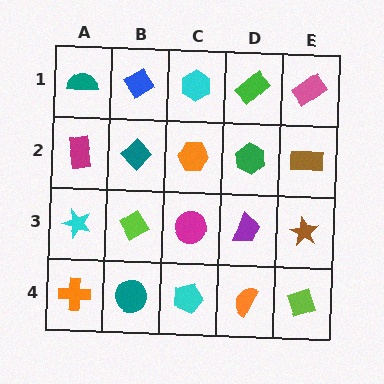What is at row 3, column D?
A purple trapezoid.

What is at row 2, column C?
An orange hexagon.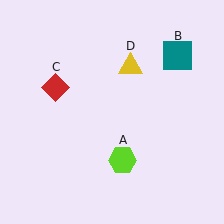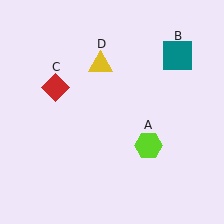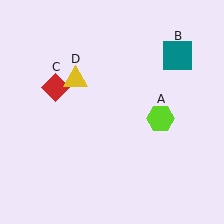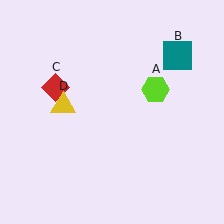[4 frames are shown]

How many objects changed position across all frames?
2 objects changed position: lime hexagon (object A), yellow triangle (object D).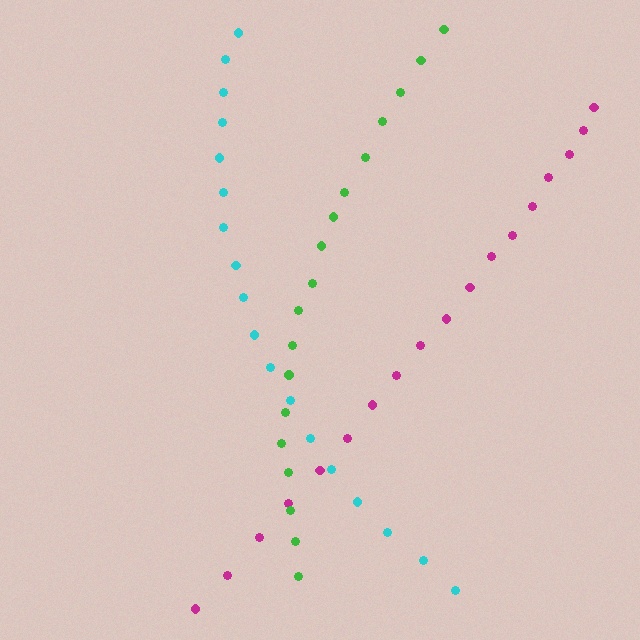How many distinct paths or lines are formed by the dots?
There are 3 distinct paths.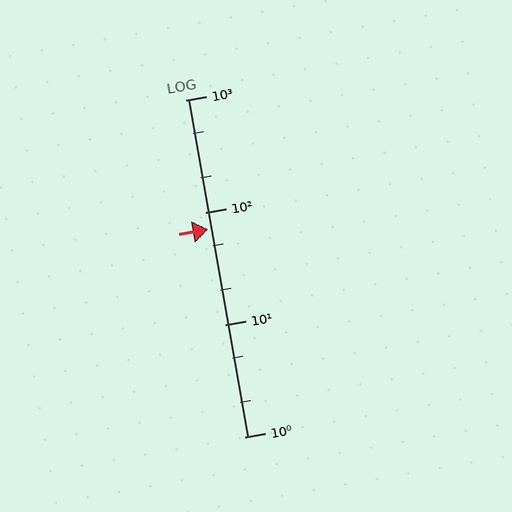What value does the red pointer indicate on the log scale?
The pointer indicates approximately 70.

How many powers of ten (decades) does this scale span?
The scale spans 3 decades, from 1 to 1000.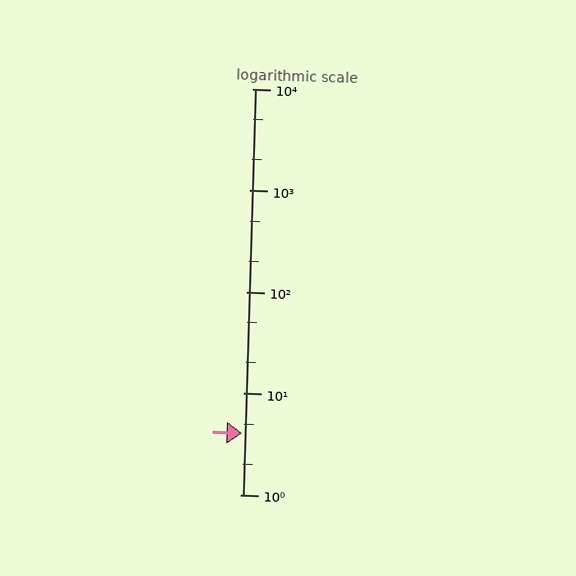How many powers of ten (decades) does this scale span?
The scale spans 4 decades, from 1 to 10000.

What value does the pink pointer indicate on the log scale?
The pointer indicates approximately 4.